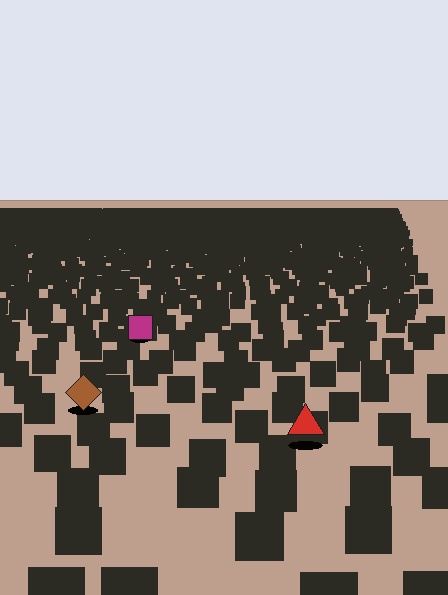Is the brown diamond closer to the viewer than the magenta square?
Yes. The brown diamond is closer — you can tell from the texture gradient: the ground texture is coarser near it.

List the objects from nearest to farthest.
From nearest to farthest: the red triangle, the brown diamond, the magenta square.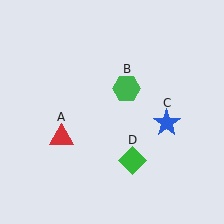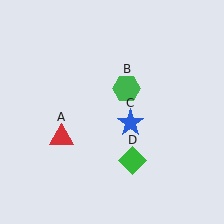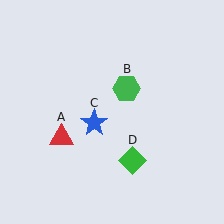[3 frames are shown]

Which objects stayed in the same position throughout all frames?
Red triangle (object A) and green hexagon (object B) and green diamond (object D) remained stationary.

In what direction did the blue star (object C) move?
The blue star (object C) moved left.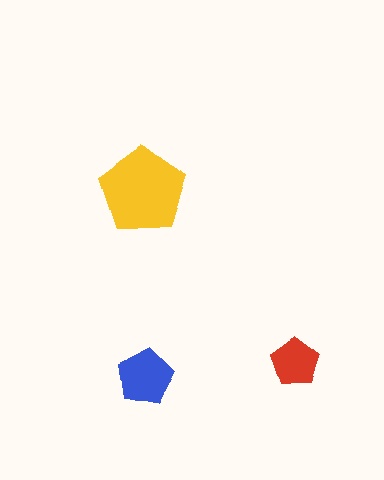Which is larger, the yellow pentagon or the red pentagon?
The yellow one.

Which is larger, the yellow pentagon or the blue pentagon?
The yellow one.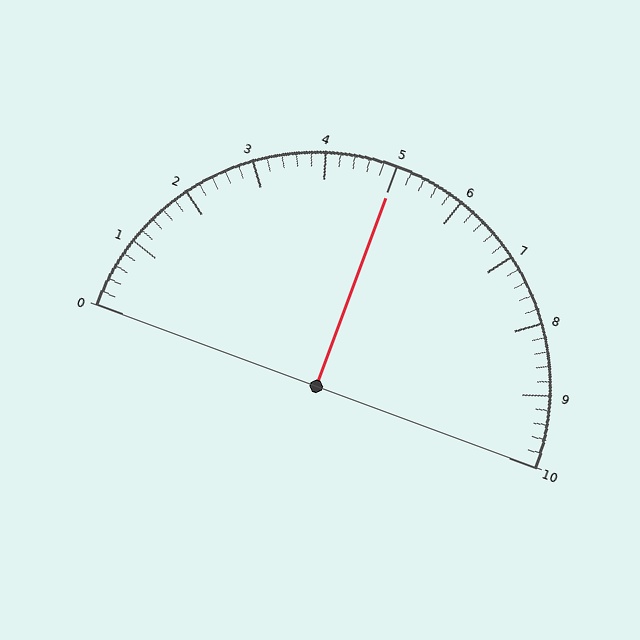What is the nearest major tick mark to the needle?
The nearest major tick mark is 5.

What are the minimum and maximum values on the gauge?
The gauge ranges from 0 to 10.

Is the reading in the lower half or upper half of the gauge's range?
The reading is in the upper half of the range (0 to 10).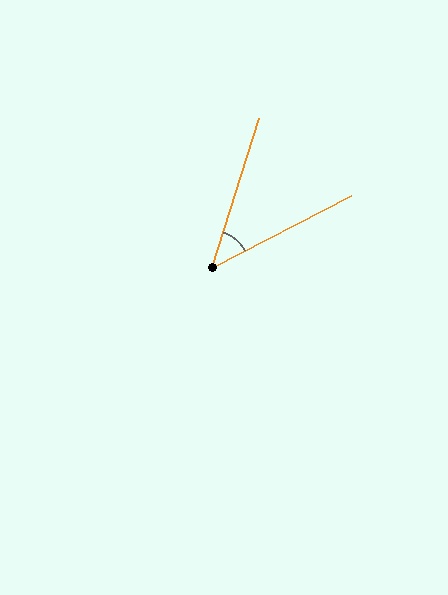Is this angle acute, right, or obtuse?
It is acute.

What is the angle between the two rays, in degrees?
Approximately 45 degrees.